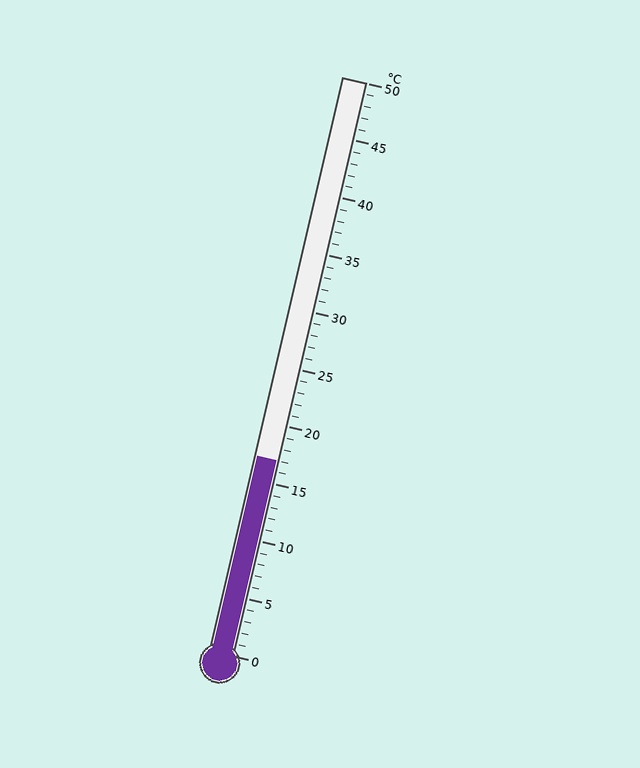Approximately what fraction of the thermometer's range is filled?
The thermometer is filled to approximately 35% of its range.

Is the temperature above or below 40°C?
The temperature is below 40°C.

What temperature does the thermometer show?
The thermometer shows approximately 17°C.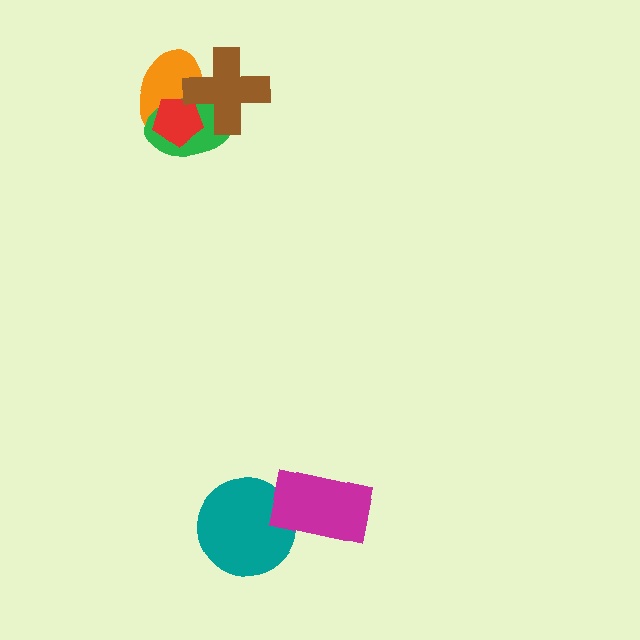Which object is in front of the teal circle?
The magenta rectangle is in front of the teal circle.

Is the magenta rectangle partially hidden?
No, no other shape covers it.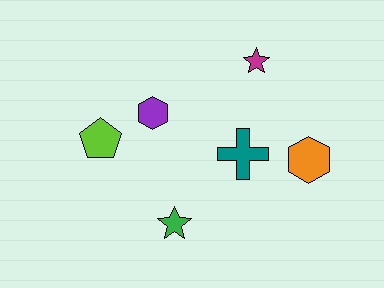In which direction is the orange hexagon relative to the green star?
The orange hexagon is to the right of the green star.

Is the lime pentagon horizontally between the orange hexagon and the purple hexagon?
No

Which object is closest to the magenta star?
The teal cross is closest to the magenta star.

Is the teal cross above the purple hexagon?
No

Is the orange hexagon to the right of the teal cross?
Yes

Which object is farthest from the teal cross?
The lime pentagon is farthest from the teal cross.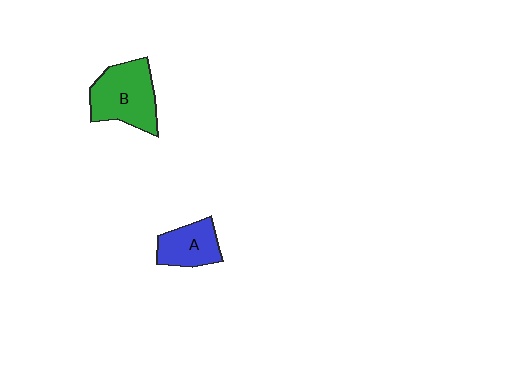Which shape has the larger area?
Shape B (green).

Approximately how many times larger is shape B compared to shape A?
Approximately 1.5 times.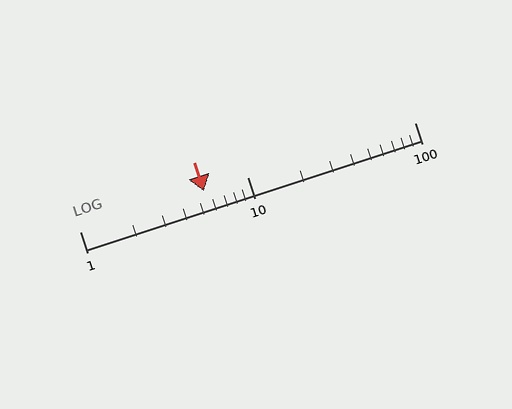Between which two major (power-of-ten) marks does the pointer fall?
The pointer is between 1 and 10.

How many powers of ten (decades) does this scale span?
The scale spans 2 decades, from 1 to 100.